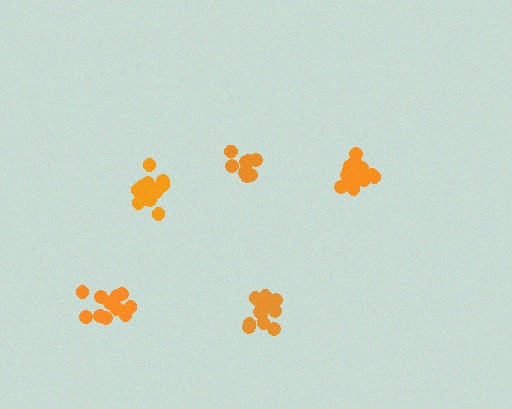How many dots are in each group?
Group 1: 16 dots, Group 2: 10 dots, Group 3: 15 dots, Group 4: 16 dots, Group 5: 13 dots (70 total).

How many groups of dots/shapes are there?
There are 5 groups.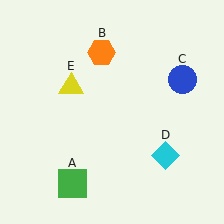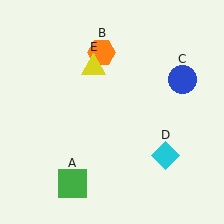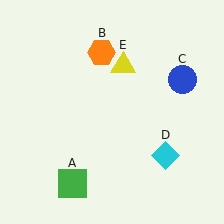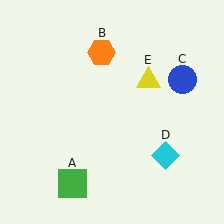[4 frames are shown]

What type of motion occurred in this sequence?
The yellow triangle (object E) rotated clockwise around the center of the scene.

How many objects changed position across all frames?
1 object changed position: yellow triangle (object E).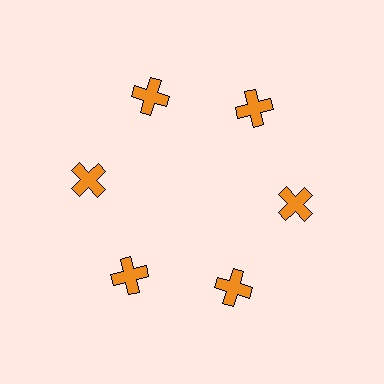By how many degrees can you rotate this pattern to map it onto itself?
The pattern maps onto itself every 60 degrees of rotation.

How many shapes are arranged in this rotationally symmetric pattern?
There are 6 shapes, arranged in 6 groups of 1.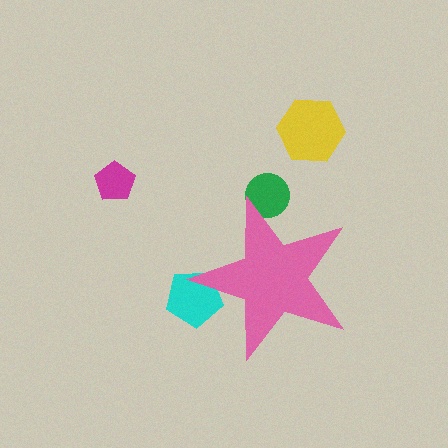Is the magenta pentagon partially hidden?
No, the magenta pentagon is fully visible.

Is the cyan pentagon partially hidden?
Yes, the cyan pentagon is partially hidden behind the pink star.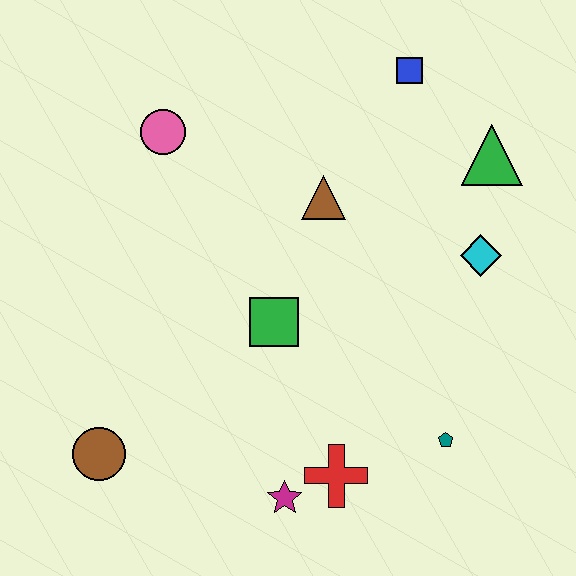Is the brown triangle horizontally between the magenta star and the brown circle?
No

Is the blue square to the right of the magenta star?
Yes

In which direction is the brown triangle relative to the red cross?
The brown triangle is above the red cross.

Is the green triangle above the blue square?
No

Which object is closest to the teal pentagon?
The red cross is closest to the teal pentagon.